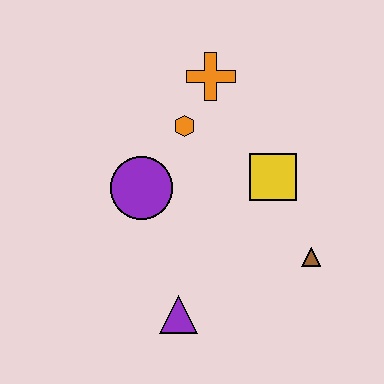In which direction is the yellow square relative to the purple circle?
The yellow square is to the right of the purple circle.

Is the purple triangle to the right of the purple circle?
Yes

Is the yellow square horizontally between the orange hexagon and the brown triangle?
Yes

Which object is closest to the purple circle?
The orange hexagon is closest to the purple circle.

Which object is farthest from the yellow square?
The purple triangle is farthest from the yellow square.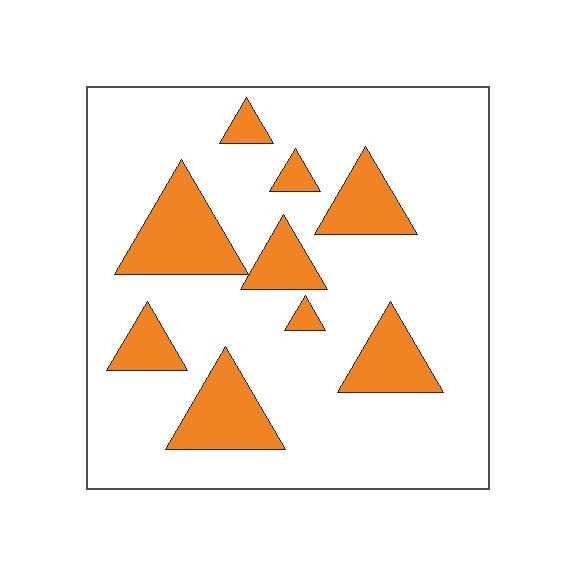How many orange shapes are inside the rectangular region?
9.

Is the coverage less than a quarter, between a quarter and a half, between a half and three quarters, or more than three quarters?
Less than a quarter.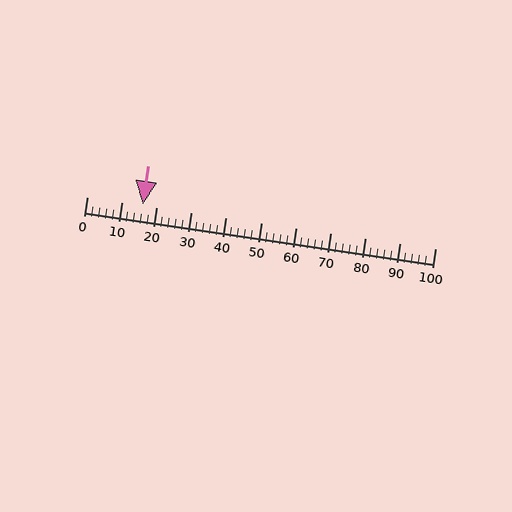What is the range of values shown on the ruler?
The ruler shows values from 0 to 100.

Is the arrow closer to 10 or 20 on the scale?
The arrow is closer to 20.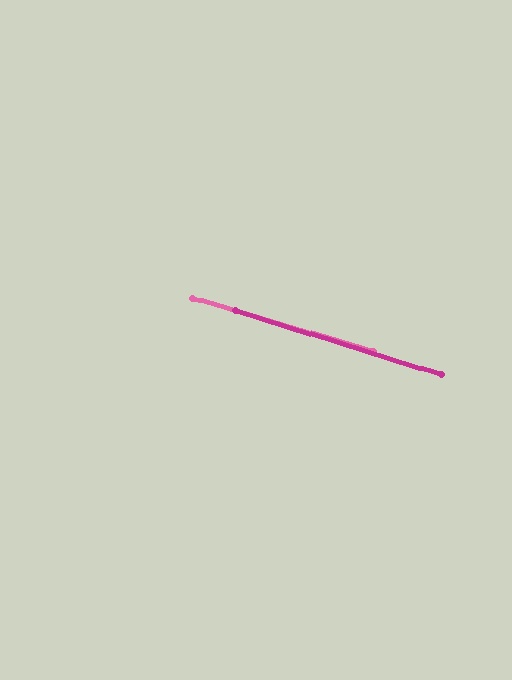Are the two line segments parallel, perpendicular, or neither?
Parallel — their directions differ by only 1.2°.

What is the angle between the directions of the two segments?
Approximately 1 degree.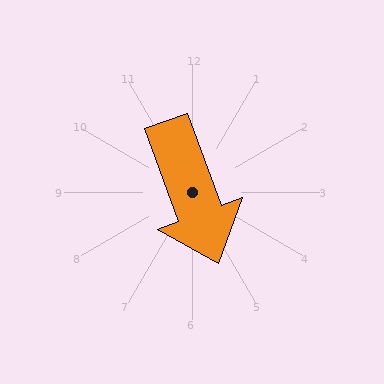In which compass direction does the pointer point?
South.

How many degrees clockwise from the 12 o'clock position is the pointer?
Approximately 160 degrees.